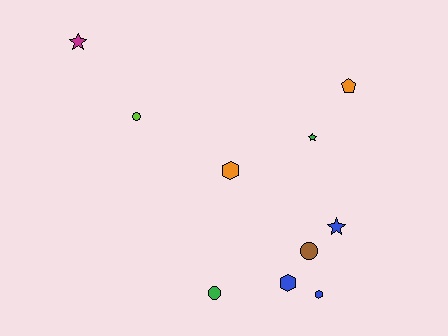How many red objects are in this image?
There are no red objects.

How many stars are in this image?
There are 3 stars.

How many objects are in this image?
There are 10 objects.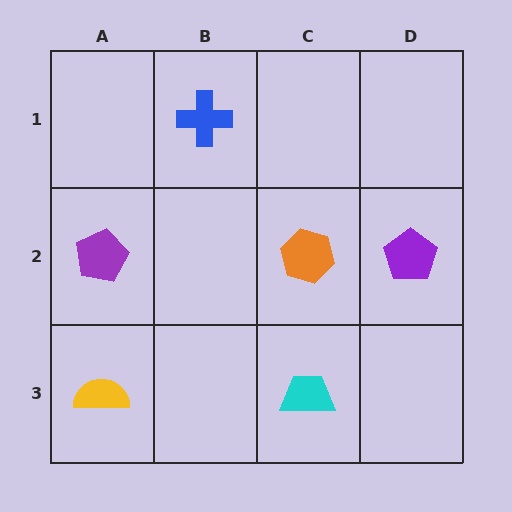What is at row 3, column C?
A cyan trapezoid.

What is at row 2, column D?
A purple pentagon.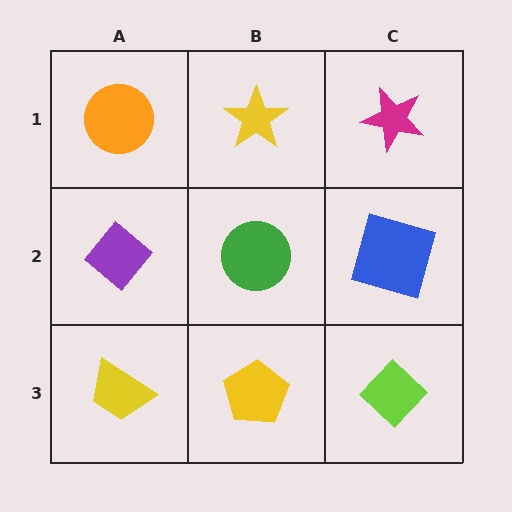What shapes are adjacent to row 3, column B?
A green circle (row 2, column B), a yellow trapezoid (row 3, column A), a lime diamond (row 3, column C).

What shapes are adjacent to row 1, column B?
A green circle (row 2, column B), an orange circle (row 1, column A), a magenta star (row 1, column C).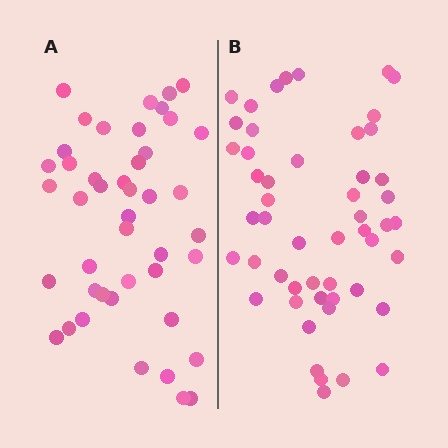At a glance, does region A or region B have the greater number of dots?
Region B (the right region) has more dots.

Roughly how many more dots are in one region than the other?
Region B has roughly 8 or so more dots than region A.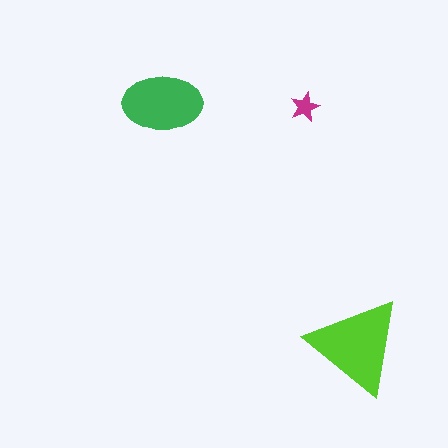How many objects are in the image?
There are 3 objects in the image.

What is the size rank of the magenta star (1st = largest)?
3rd.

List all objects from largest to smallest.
The lime triangle, the green ellipse, the magenta star.